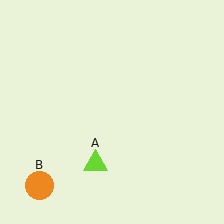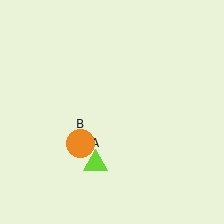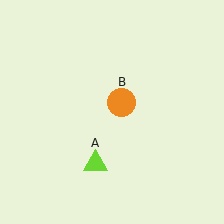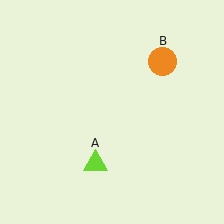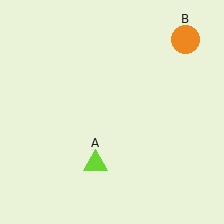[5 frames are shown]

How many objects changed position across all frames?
1 object changed position: orange circle (object B).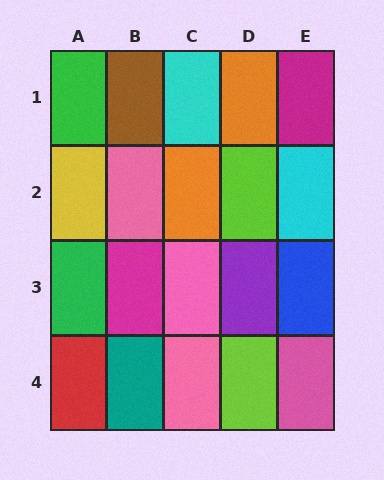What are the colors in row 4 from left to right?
Red, teal, pink, lime, pink.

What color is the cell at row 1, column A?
Green.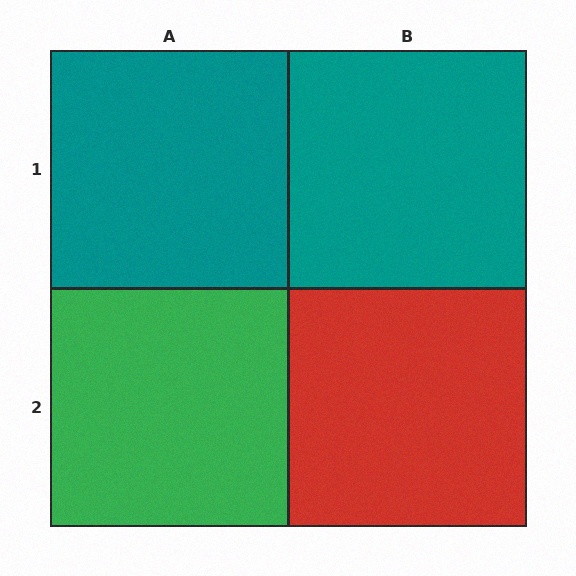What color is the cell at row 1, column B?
Teal.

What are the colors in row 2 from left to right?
Green, red.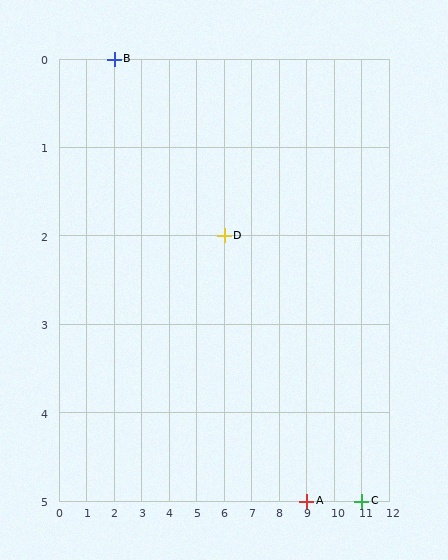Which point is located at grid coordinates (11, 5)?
Point C is at (11, 5).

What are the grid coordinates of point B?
Point B is at grid coordinates (2, 0).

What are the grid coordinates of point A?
Point A is at grid coordinates (9, 5).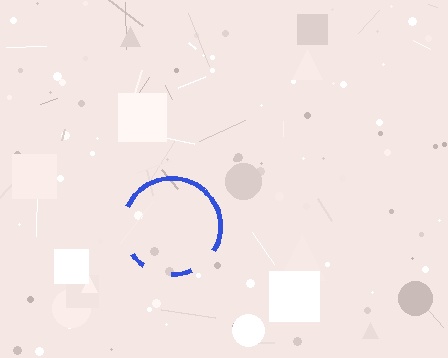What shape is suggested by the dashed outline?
The dashed outline suggests a circle.